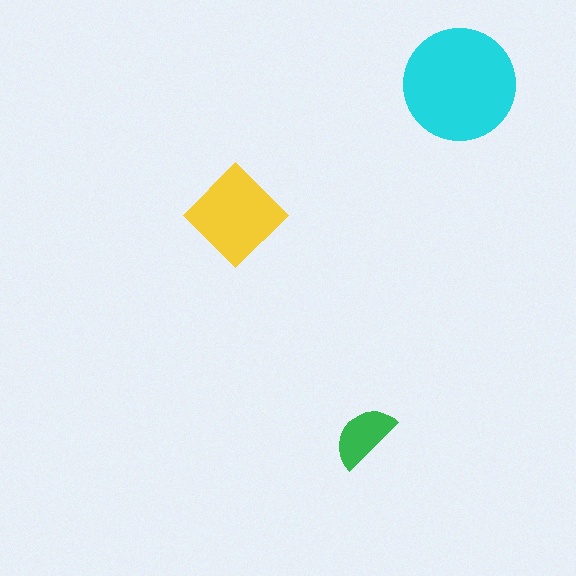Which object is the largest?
The cyan circle.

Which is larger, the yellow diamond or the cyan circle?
The cyan circle.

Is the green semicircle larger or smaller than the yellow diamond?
Smaller.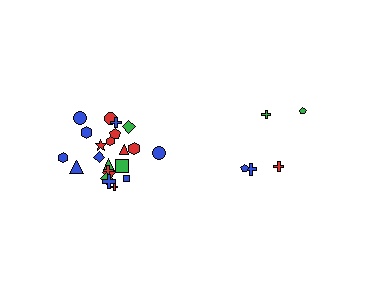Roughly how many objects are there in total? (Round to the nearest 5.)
Roughly 25 objects in total.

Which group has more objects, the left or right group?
The left group.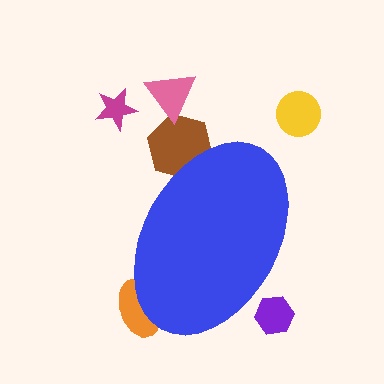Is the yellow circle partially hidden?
No, the yellow circle is fully visible.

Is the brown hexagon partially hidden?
Yes, the brown hexagon is partially hidden behind the blue ellipse.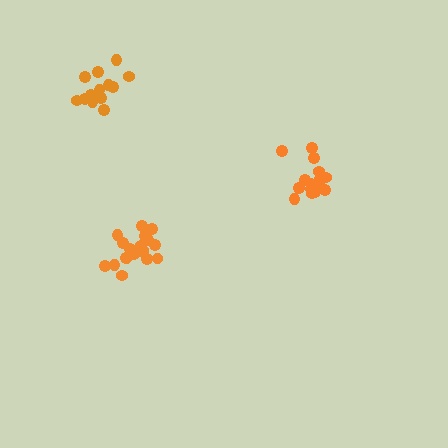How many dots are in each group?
Group 1: 19 dots, Group 2: 17 dots, Group 3: 15 dots (51 total).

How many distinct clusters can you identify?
There are 3 distinct clusters.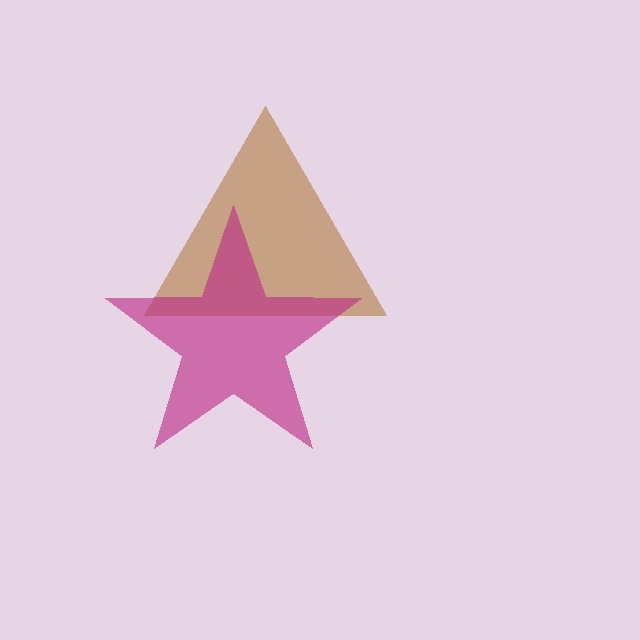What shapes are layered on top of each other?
The layered shapes are: a brown triangle, a magenta star.